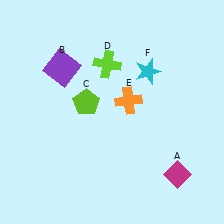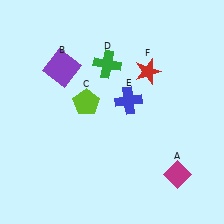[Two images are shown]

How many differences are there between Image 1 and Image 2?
There are 3 differences between the two images.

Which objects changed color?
D changed from lime to green. E changed from orange to blue. F changed from cyan to red.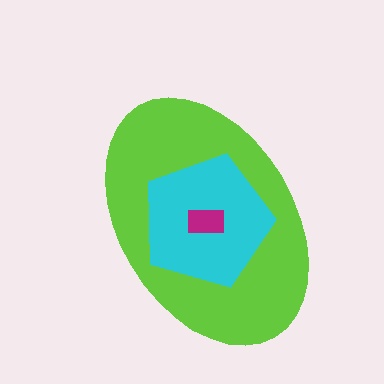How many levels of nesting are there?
3.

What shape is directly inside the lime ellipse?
The cyan pentagon.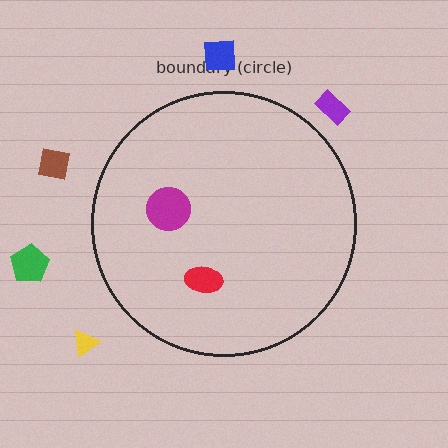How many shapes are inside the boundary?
2 inside, 5 outside.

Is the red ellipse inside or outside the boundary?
Inside.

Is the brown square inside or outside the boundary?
Outside.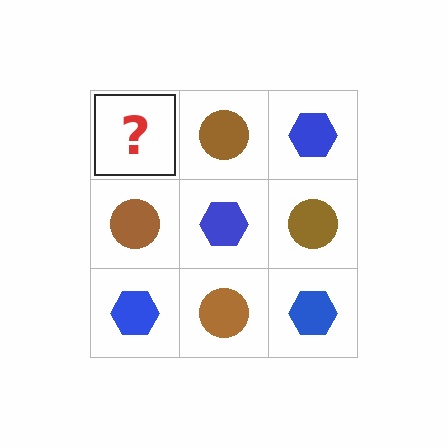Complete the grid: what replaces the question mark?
The question mark should be replaced with a blue hexagon.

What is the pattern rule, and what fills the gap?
The rule is that it alternates blue hexagon and brown circle in a checkerboard pattern. The gap should be filled with a blue hexagon.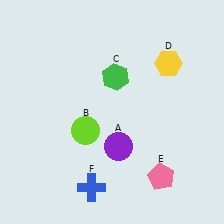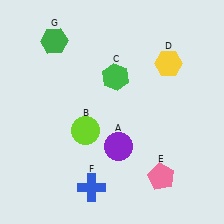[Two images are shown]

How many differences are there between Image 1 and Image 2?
There is 1 difference between the two images.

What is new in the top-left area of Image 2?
A green hexagon (G) was added in the top-left area of Image 2.